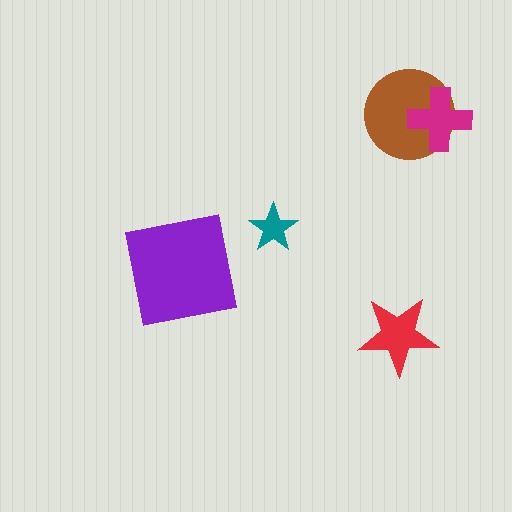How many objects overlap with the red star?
0 objects overlap with the red star.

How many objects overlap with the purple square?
0 objects overlap with the purple square.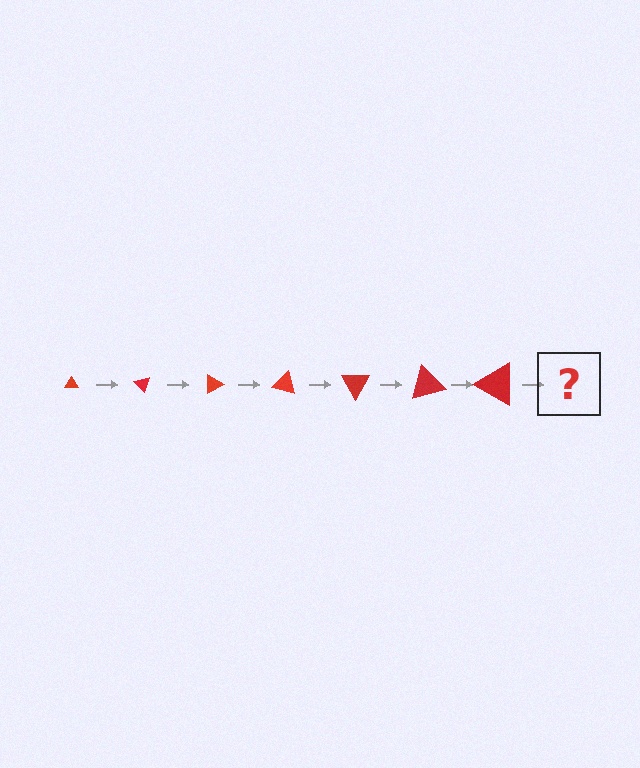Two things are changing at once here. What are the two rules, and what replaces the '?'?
The two rules are that the triangle grows larger each step and it rotates 45 degrees each step. The '?' should be a triangle, larger than the previous one and rotated 315 degrees from the start.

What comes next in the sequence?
The next element should be a triangle, larger than the previous one and rotated 315 degrees from the start.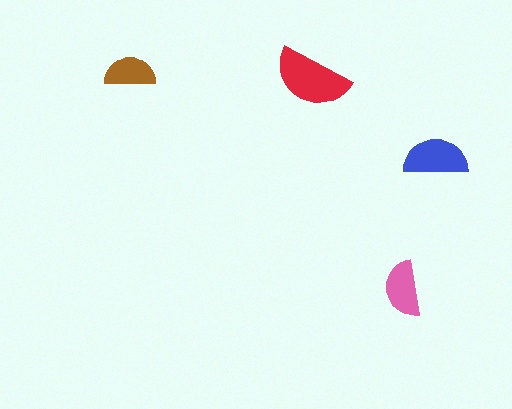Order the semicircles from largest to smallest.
the red one, the blue one, the pink one, the brown one.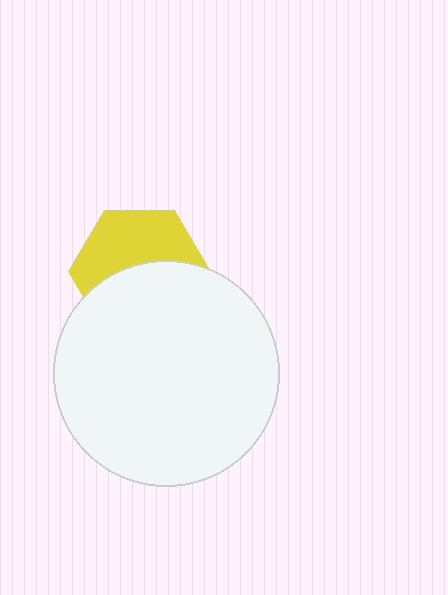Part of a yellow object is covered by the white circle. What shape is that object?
It is a hexagon.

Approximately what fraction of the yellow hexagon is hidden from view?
Roughly 51% of the yellow hexagon is hidden behind the white circle.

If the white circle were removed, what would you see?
You would see the complete yellow hexagon.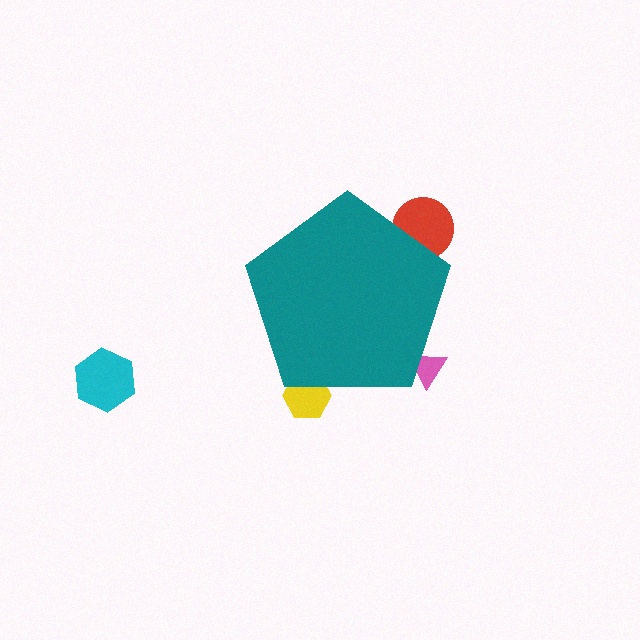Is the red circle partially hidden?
Yes, the red circle is partially hidden behind the teal pentagon.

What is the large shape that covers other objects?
A teal pentagon.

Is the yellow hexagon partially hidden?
Yes, the yellow hexagon is partially hidden behind the teal pentagon.